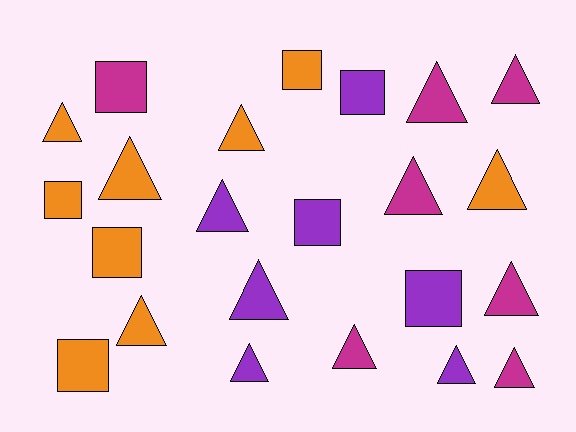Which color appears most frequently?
Orange, with 9 objects.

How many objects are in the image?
There are 23 objects.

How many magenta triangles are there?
There are 6 magenta triangles.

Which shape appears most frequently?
Triangle, with 15 objects.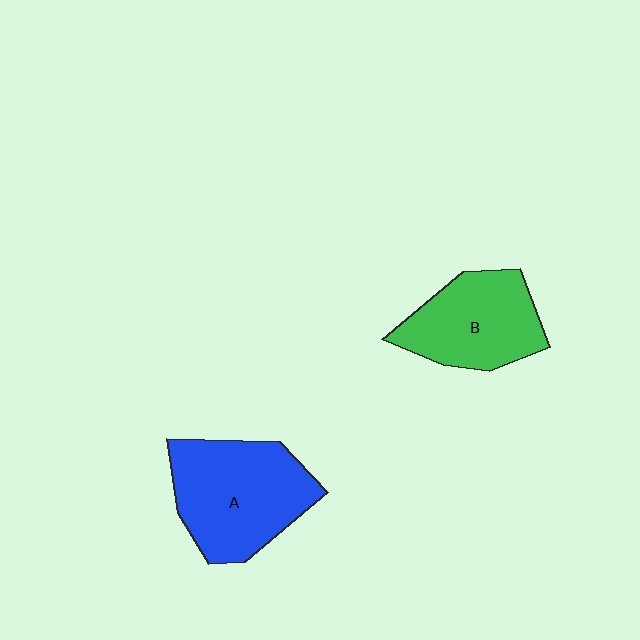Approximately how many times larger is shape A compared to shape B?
Approximately 1.3 times.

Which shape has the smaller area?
Shape B (green).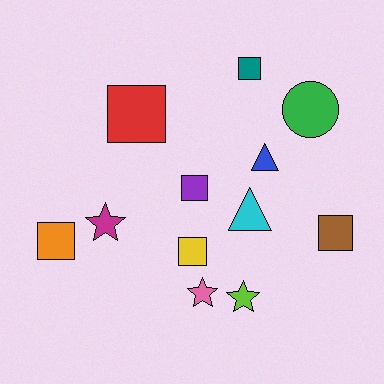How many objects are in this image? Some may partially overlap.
There are 12 objects.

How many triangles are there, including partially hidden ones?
There are 2 triangles.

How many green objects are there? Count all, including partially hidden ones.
There is 1 green object.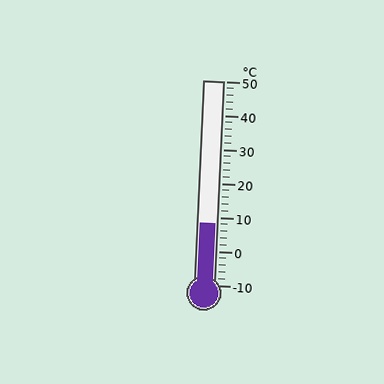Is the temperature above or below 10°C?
The temperature is below 10°C.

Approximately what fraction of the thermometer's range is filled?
The thermometer is filled to approximately 30% of its range.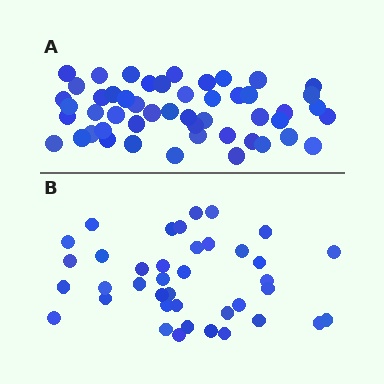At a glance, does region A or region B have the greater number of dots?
Region A (the top region) has more dots.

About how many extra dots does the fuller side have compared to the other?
Region A has roughly 12 or so more dots than region B.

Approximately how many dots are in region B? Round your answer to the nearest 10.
About 40 dots. (The exact count is 39, which rounds to 40.)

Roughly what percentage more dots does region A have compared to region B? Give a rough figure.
About 30% more.